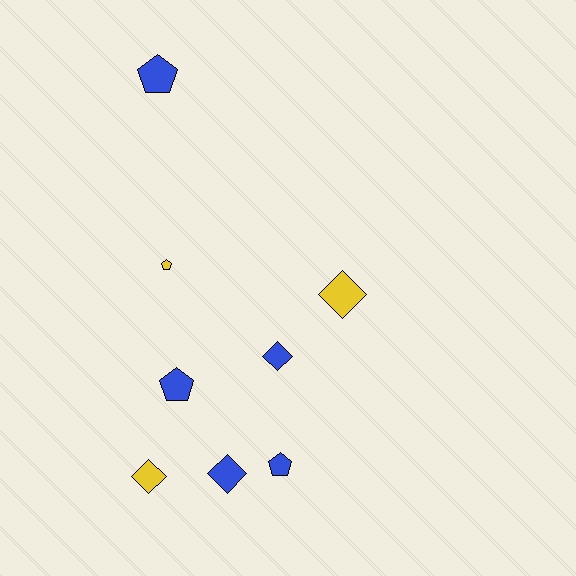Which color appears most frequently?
Blue, with 5 objects.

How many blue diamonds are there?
There are 2 blue diamonds.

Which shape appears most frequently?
Pentagon, with 4 objects.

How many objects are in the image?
There are 8 objects.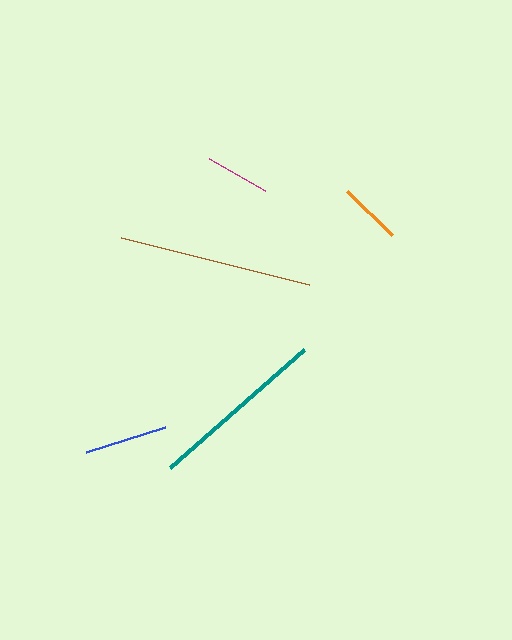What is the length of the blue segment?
The blue segment is approximately 83 pixels long.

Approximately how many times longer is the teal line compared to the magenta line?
The teal line is approximately 2.8 times the length of the magenta line.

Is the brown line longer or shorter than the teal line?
The brown line is longer than the teal line.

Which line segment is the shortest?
The orange line is the shortest at approximately 63 pixels.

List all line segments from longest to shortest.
From longest to shortest: brown, teal, blue, magenta, orange.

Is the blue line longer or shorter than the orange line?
The blue line is longer than the orange line.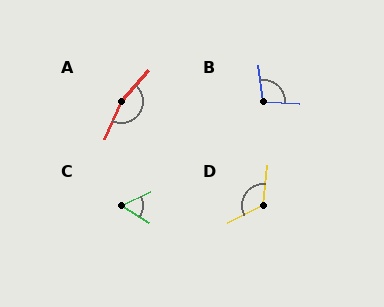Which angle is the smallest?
C, at approximately 57 degrees.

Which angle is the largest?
A, at approximately 163 degrees.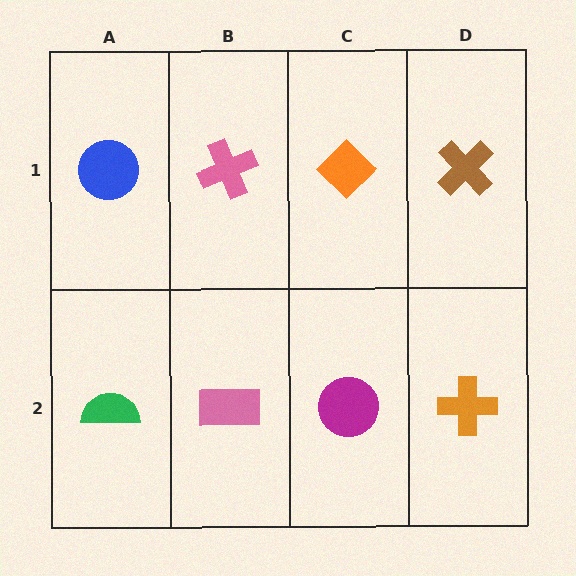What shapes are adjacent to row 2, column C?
An orange diamond (row 1, column C), a pink rectangle (row 2, column B), an orange cross (row 2, column D).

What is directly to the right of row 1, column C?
A brown cross.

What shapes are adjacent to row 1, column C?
A magenta circle (row 2, column C), a pink cross (row 1, column B), a brown cross (row 1, column D).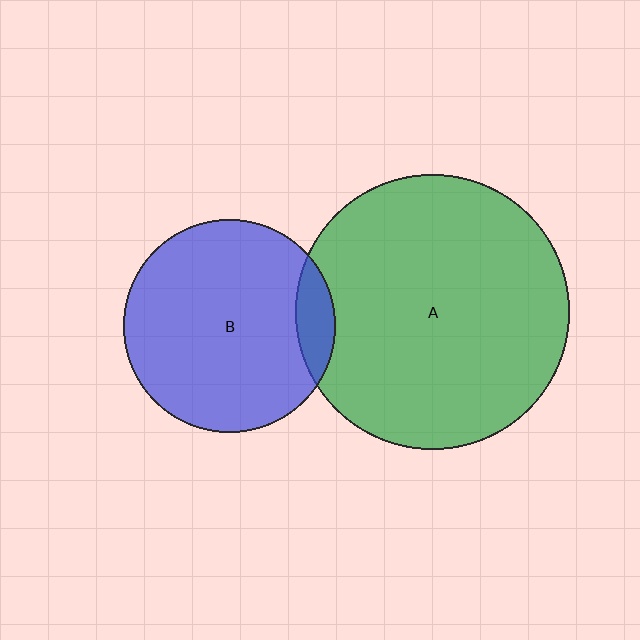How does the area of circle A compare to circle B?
Approximately 1.7 times.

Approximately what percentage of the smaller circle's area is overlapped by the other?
Approximately 10%.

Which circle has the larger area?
Circle A (green).